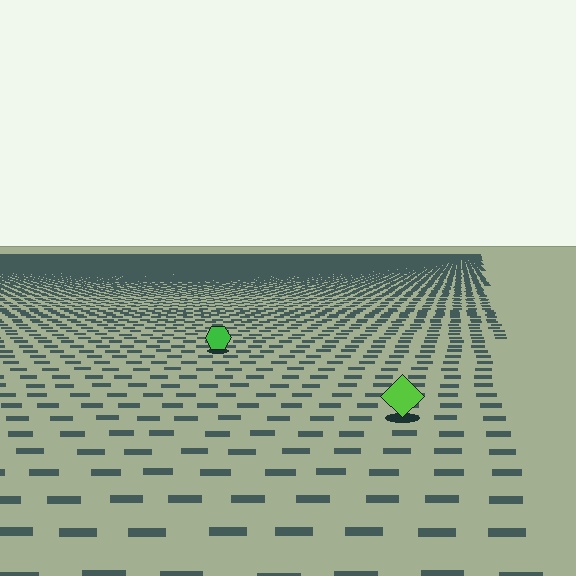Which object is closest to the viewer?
The lime diamond is closest. The texture marks near it are larger and more spread out.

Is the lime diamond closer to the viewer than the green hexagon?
Yes. The lime diamond is closer — you can tell from the texture gradient: the ground texture is coarser near it.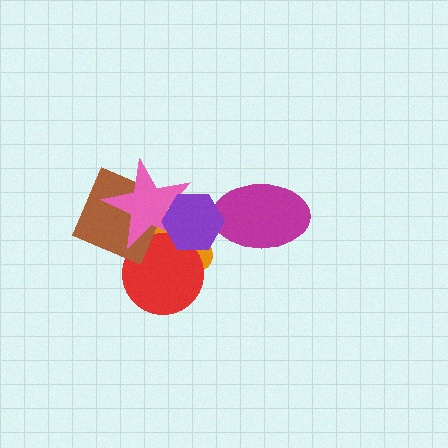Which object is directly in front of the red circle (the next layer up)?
The pink star is directly in front of the red circle.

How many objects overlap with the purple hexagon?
4 objects overlap with the purple hexagon.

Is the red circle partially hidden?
Yes, it is partially covered by another shape.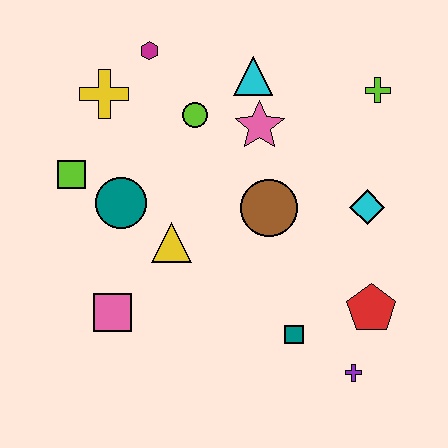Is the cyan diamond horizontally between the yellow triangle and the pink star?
No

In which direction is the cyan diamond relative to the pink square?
The cyan diamond is to the right of the pink square.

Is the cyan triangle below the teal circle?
No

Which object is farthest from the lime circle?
The purple cross is farthest from the lime circle.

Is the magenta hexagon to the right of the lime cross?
No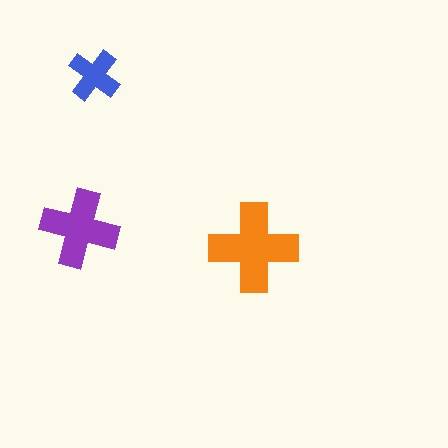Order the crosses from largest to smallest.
the orange one, the purple one, the blue one.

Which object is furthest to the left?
The purple cross is leftmost.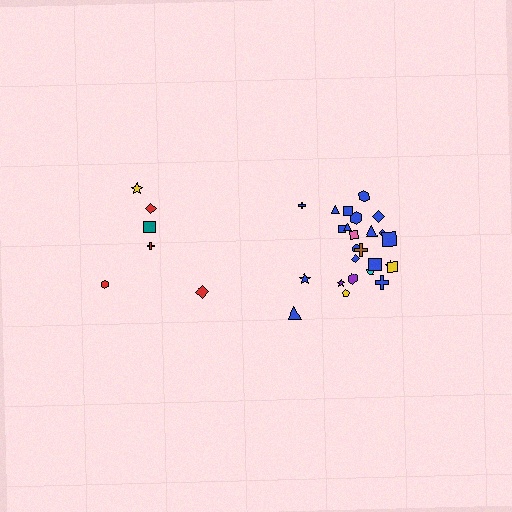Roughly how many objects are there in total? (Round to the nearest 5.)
Roughly 30 objects in total.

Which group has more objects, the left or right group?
The right group.